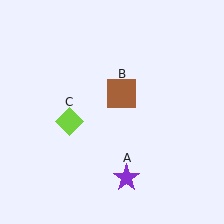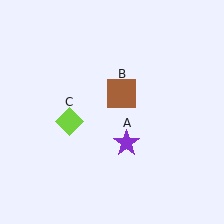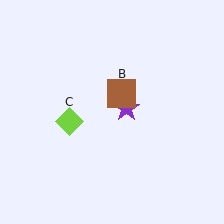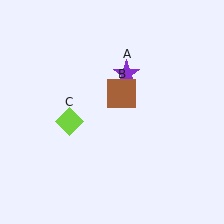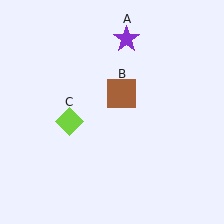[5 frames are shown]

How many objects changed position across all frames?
1 object changed position: purple star (object A).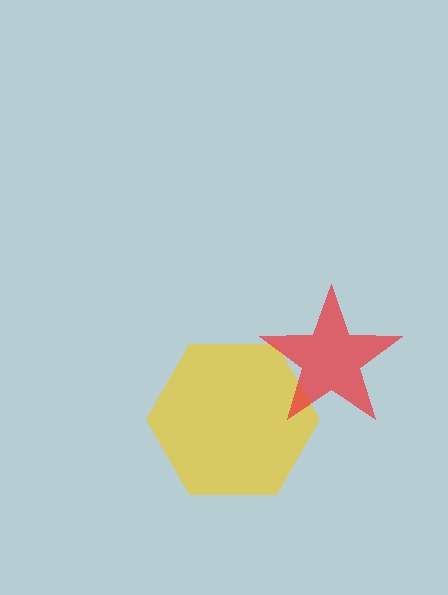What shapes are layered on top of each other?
The layered shapes are: a yellow hexagon, a red star.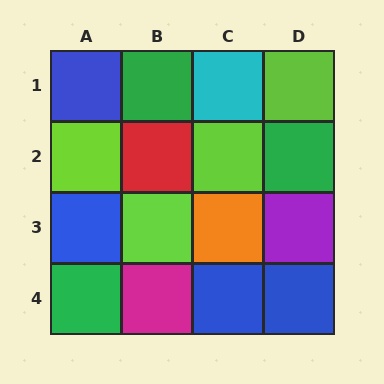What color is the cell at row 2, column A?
Lime.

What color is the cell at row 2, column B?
Red.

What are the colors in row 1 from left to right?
Blue, green, cyan, lime.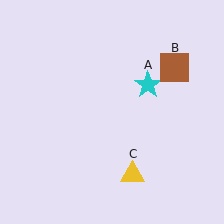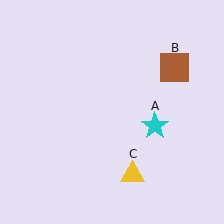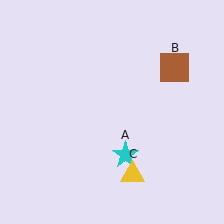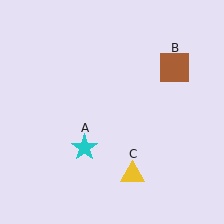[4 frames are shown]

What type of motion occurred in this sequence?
The cyan star (object A) rotated clockwise around the center of the scene.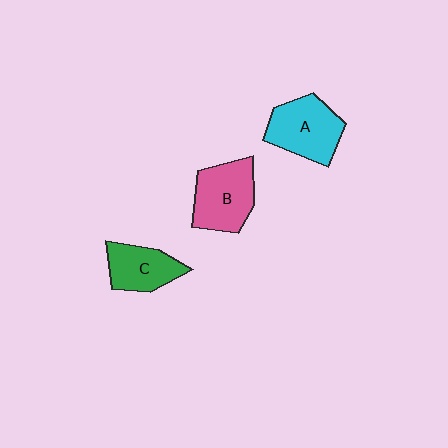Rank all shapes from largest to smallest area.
From largest to smallest: A (cyan), B (pink), C (green).